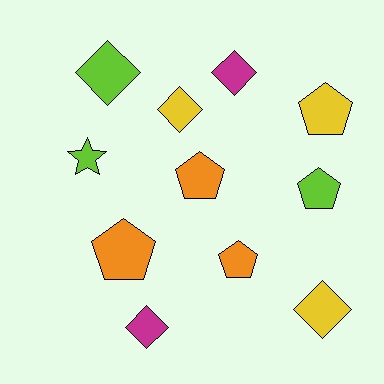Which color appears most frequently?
Yellow, with 3 objects.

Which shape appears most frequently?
Pentagon, with 5 objects.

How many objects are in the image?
There are 11 objects.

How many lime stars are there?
There is 1 lime star.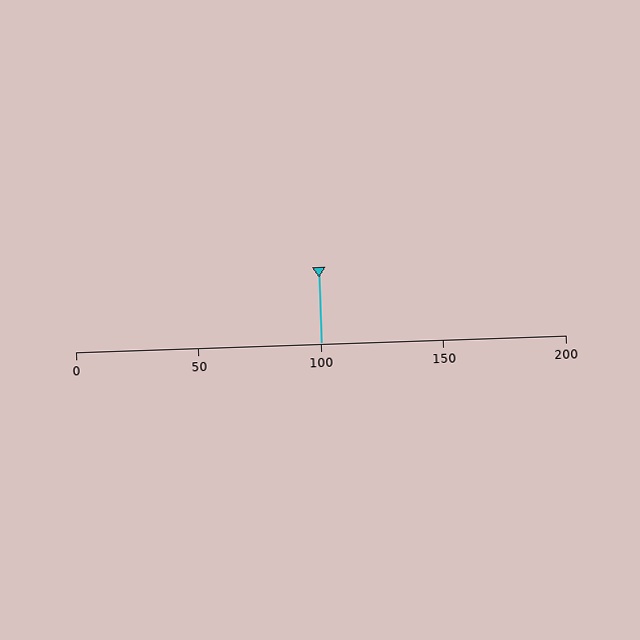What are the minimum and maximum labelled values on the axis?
The axis runs from 0 to 200.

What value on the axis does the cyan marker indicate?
The marker indicates approximately 100.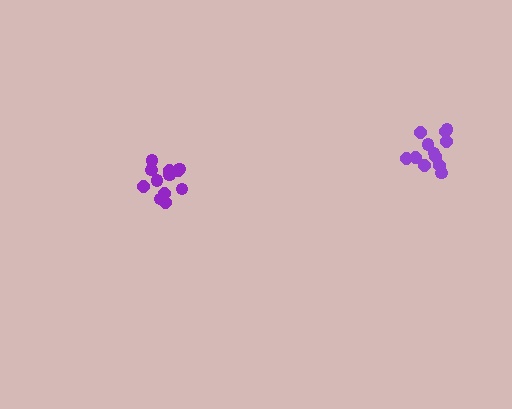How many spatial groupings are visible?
There are 2 spatial groupings.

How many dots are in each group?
Group 1: 12 dots, Group 2: 12 dots (24 total).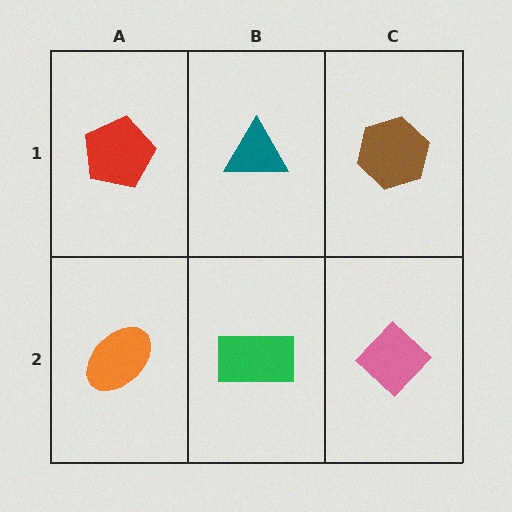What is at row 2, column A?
An orange ellipse.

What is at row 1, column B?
A teal triangle.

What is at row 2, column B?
A green rectangle.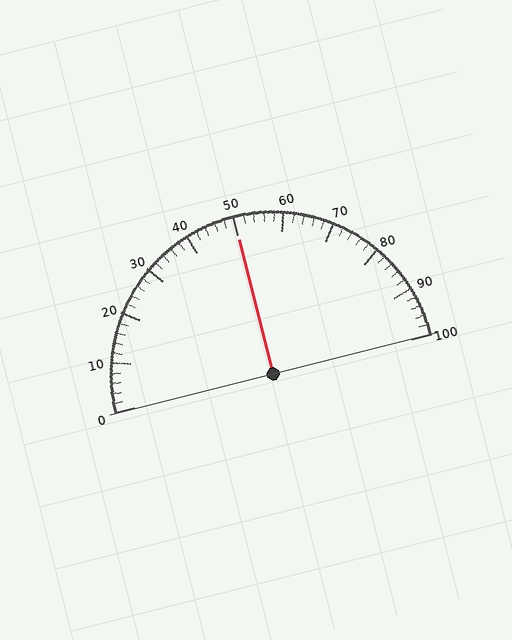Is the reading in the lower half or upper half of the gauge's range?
The reading is in the upper half of the range (0 to 100).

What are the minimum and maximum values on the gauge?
The gauge ranges from 0 to 100.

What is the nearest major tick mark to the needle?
The nearest major tick mark is 50.